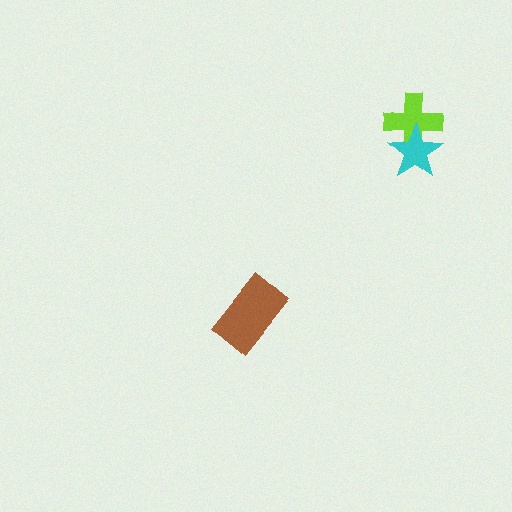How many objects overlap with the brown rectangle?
0 objects overlap with the brown rectangle.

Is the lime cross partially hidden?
Yes, it is partially covered by another shape.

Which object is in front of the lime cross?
The cyan star is in front of the lime cross.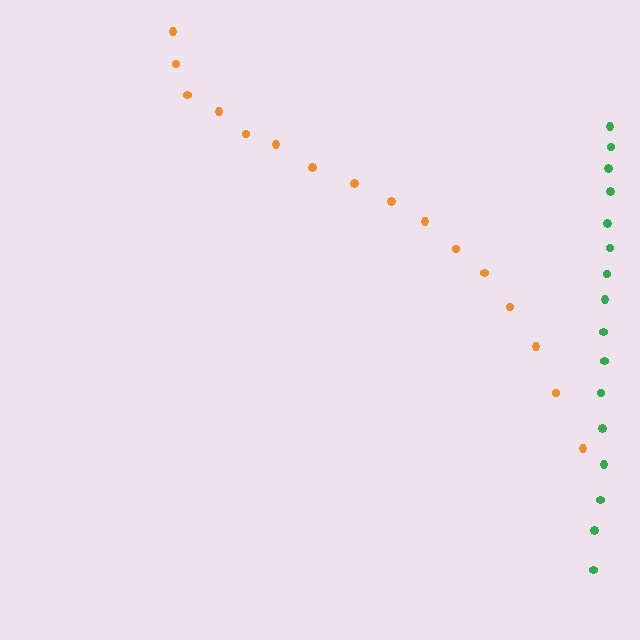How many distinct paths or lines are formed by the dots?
There are 2 distinct paths.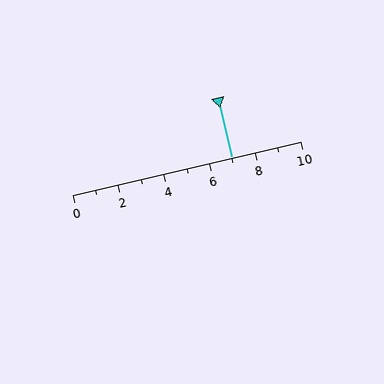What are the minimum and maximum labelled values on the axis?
The axis runs from 0 to 10.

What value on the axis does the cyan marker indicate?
The marker indicates approximately 7.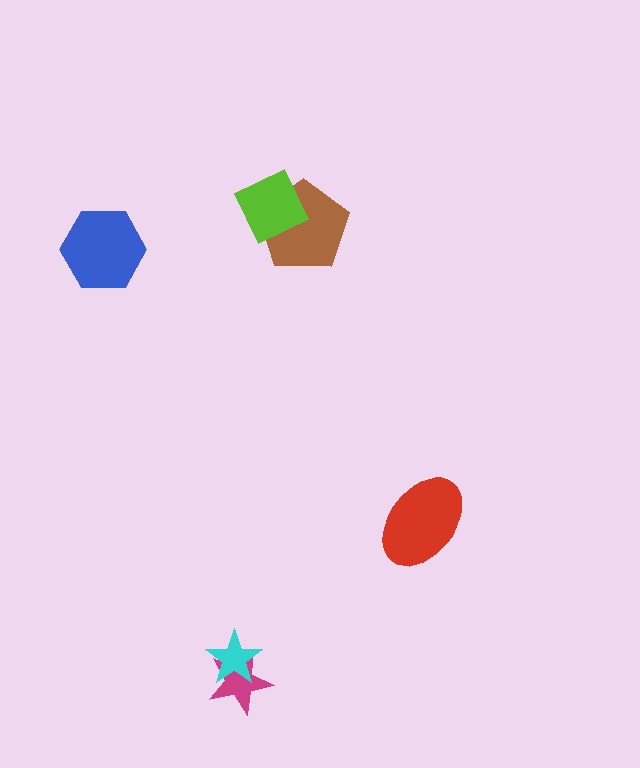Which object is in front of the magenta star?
The cyan star is in front of the magenta star.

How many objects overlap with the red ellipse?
0 objects overlap with the red ellipse.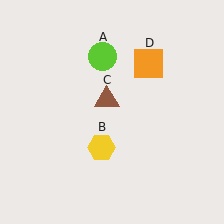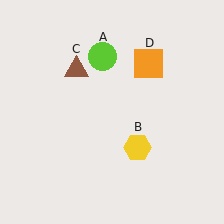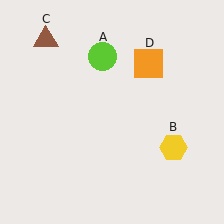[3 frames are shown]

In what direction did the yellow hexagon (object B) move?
The yellow hexagon (object B) moved right.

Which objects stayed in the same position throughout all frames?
Lime circle (object A) and orange square (object D) remained stationary.